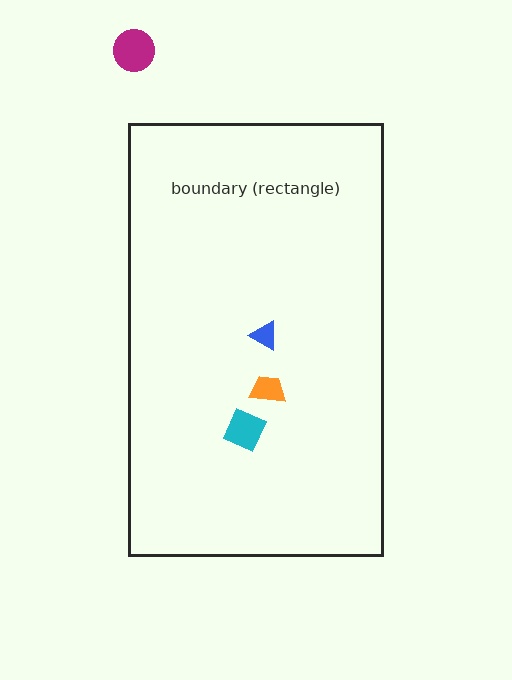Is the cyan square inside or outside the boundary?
Inside.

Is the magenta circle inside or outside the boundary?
Outside.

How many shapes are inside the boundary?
3 inside, 1 outside.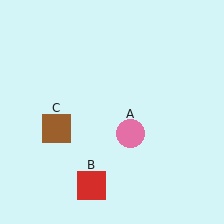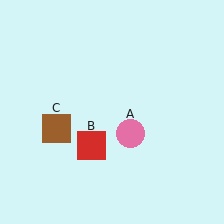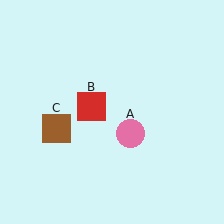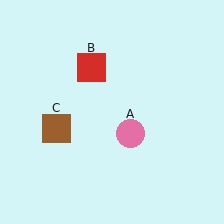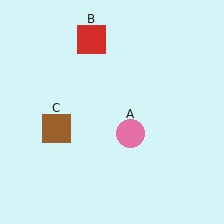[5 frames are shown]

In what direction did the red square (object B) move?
The red square (object B) moved up.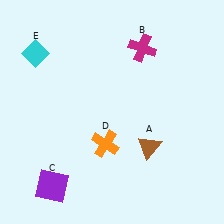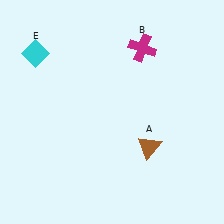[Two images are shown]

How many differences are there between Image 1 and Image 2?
There are 2 differences between the two images.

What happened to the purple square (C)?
The purple square (C) was removed in Image 2. It was in the bottom-left area of Image 1.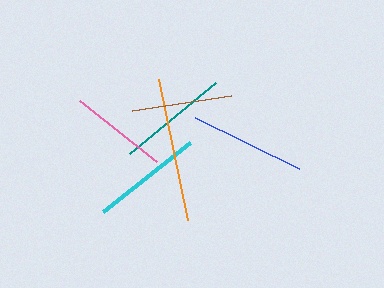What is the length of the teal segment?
The teal segment is approximately 111 pixels long.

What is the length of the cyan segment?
The cyan segment is approximately 111 pixels long.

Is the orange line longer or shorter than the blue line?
The orange line is longer than the blue line.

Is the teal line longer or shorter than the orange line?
The orange line is longer than the teal line.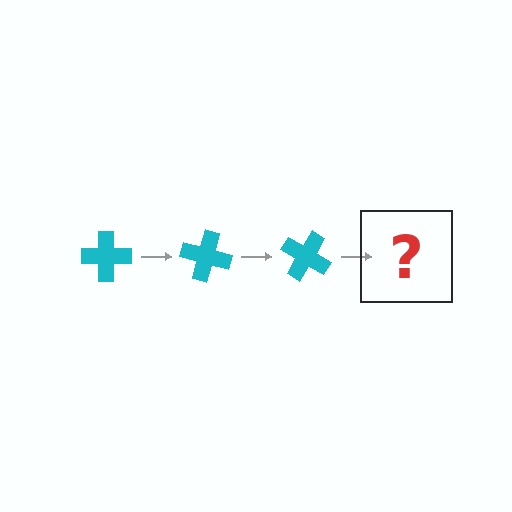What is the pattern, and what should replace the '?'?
The pattern is that the cross rotates 15 degrees each step. The '?' should be a cyan cross rotated 45 degrees.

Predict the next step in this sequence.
The next step is a cyan cross rotated 45 degrees.